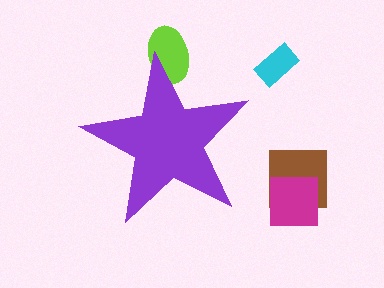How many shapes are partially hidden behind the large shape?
1 shape is partially hidden.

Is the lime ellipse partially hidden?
Yes, the lime ellipse is partially hidden behind the purple star.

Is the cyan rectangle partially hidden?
No, the cyan rectangle is fully visible.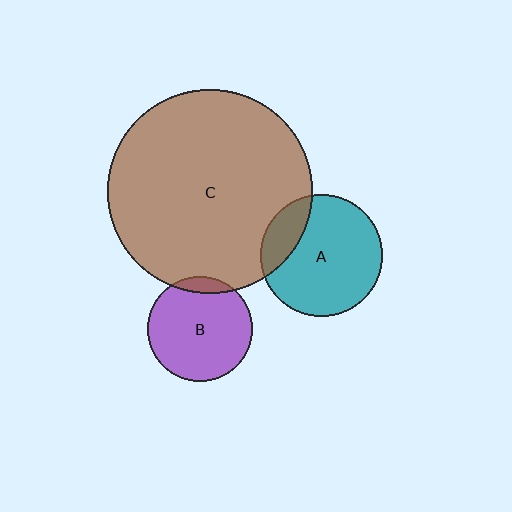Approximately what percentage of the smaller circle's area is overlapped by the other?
Approximately 20%.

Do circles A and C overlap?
Yes.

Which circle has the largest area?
Circle C (brown).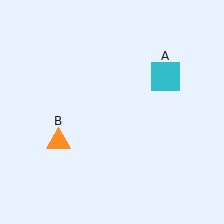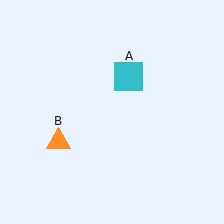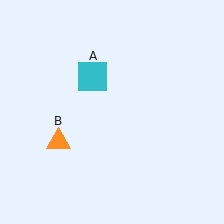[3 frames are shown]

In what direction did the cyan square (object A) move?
The cyan square (object A) moved left.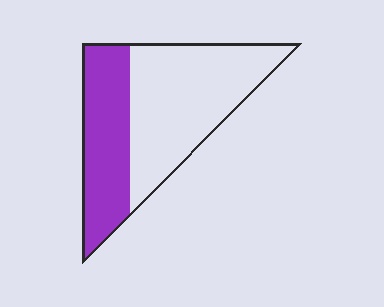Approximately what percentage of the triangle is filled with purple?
Approximately 40%.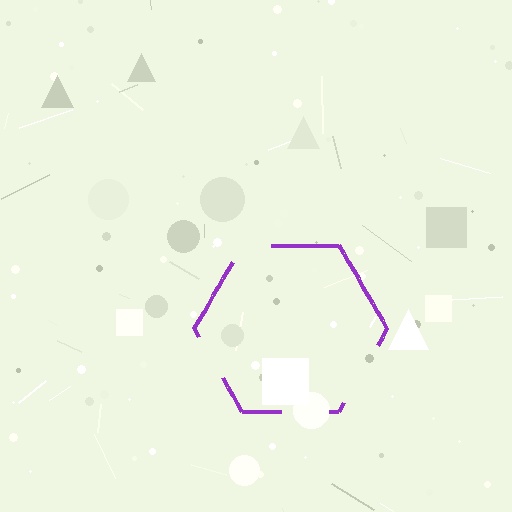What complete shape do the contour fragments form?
The contour fragments form a hexagon.